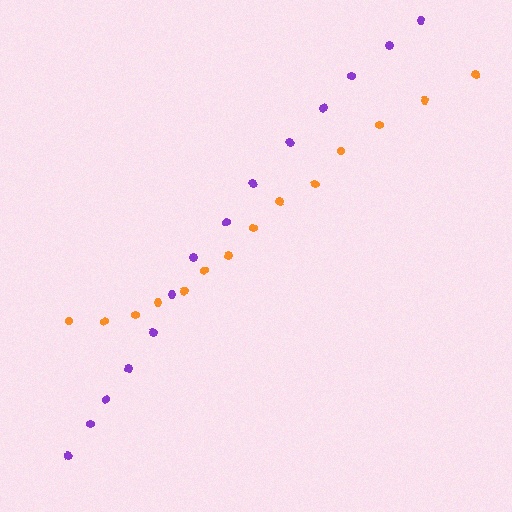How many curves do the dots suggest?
There are 2 distinct paths.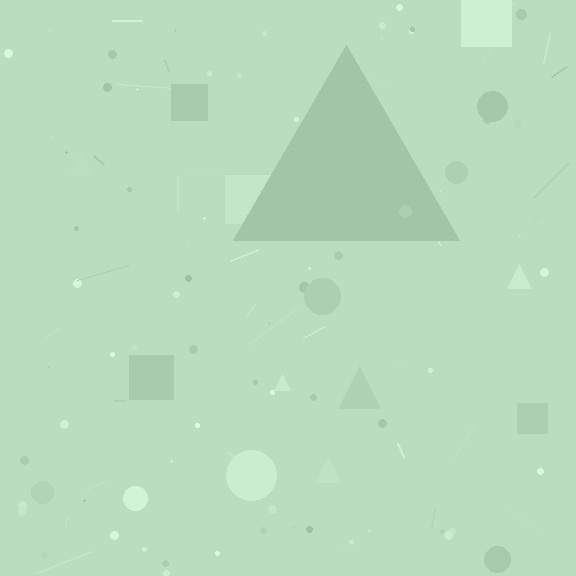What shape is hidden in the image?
A triangle is hidden in the image.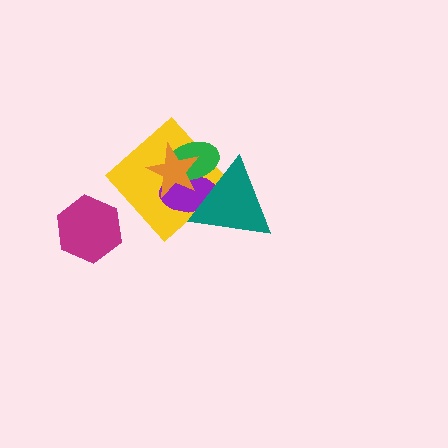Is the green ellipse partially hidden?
Yes, it is partially covered by another shape.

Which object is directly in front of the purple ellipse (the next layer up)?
The green ellipse is directly in front of the purple ellipse.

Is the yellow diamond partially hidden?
Yes, it is partially covered by another shape.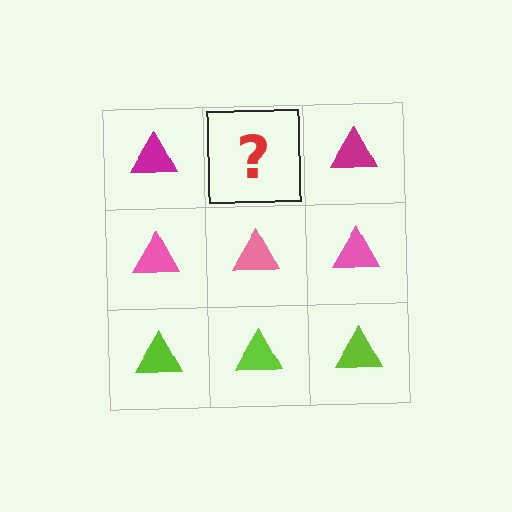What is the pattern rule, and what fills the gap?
The rule is that each row has a consistent color. The gap should be filled with a magenta triangle.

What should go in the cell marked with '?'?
The missing cell should contain a magenta triangle.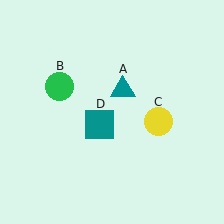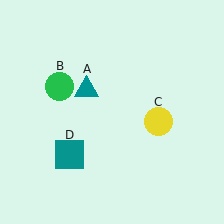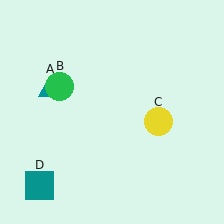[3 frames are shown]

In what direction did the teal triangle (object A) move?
The teal triangle (object A) moved left.